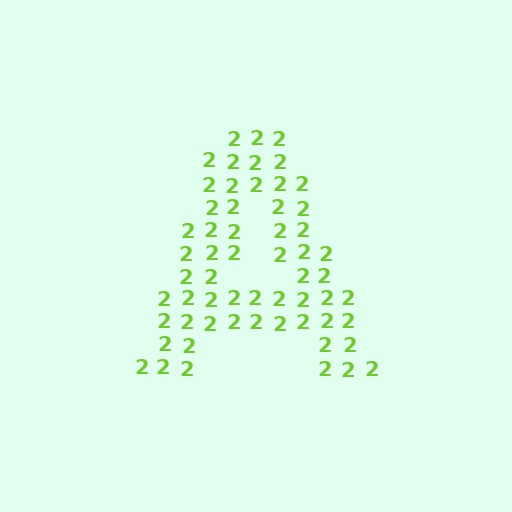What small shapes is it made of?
It is made of small digit 2's.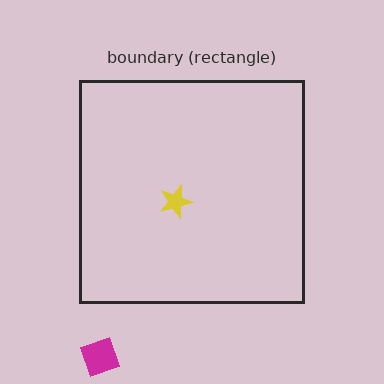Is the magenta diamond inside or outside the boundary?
Outside.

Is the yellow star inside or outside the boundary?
Inside.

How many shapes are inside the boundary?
1 inside, 1 outside.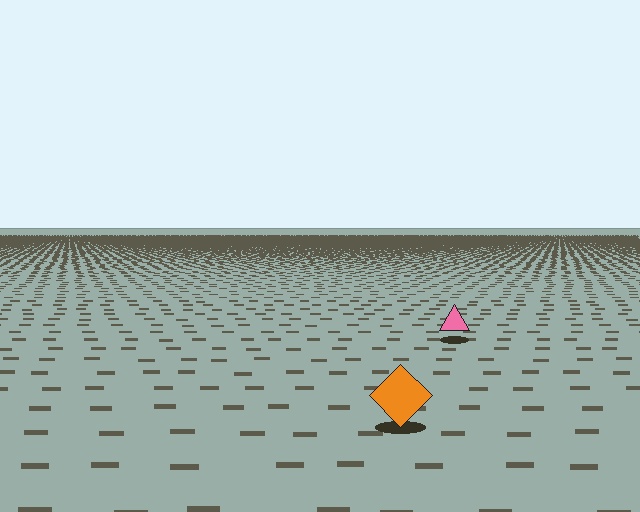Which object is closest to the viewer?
The orange diamond is closest. The texture marks near it are larger and more spread out.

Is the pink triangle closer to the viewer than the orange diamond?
No. The orange diamond is closer — you can tell from the texture gradient: the ground texture is coarser near it.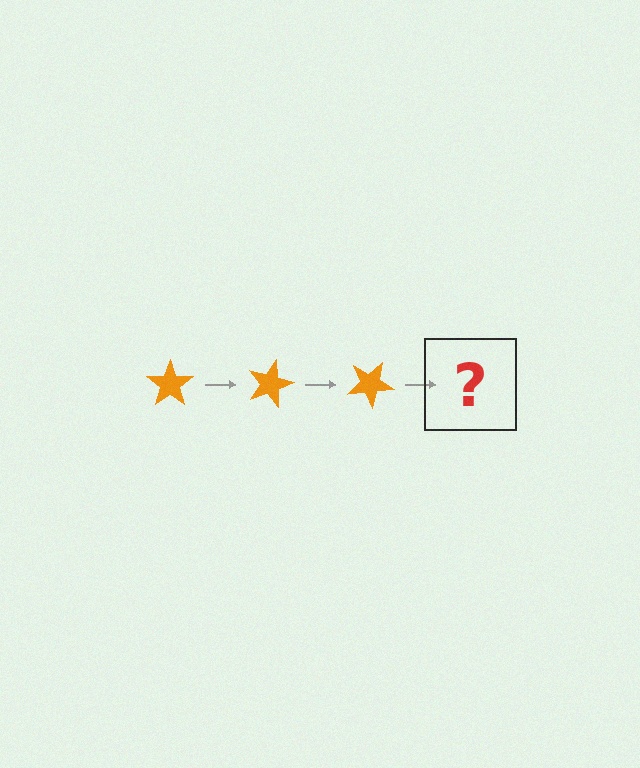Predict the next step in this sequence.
The next step is an orange star rotated 45 degrees.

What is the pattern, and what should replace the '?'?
The pattern is that the star rotates 15 degrees each step. The '?' should be an orange star rotated 45 degrees.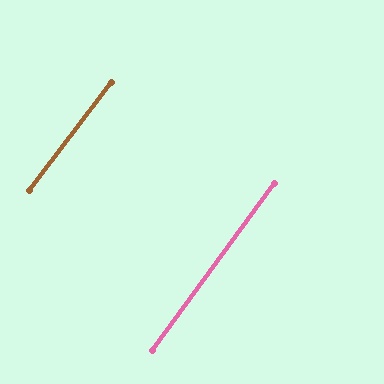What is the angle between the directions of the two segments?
Approximately 1 degree.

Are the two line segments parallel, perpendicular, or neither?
Parallel — their directions differ by only 1.3°.